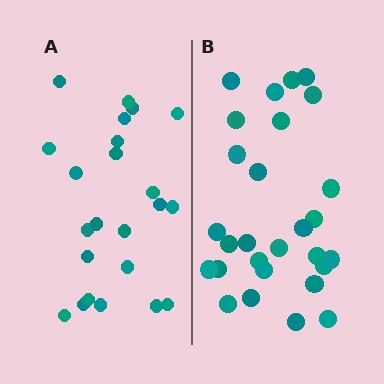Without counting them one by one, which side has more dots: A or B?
Region B (the right region) has more dots.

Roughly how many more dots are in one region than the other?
Region B has about 5 more dots than region A.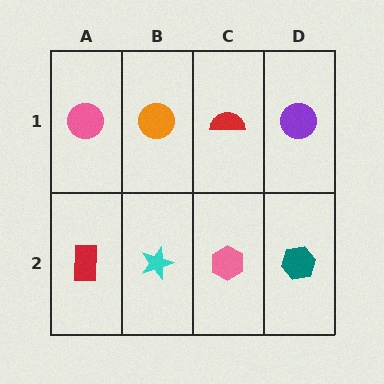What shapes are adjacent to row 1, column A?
A red rectangle (row 2, column A), an orange circle (row 1, column B).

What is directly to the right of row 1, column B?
A red semicircle.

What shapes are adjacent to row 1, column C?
A pink hexagon (row 2, column C), an orange circle (row 1, column B), a purple circle (row 1, column D).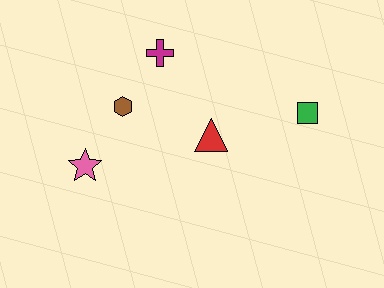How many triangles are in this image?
There is 1 triangle.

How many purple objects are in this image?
There are no purple objects.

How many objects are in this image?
There are 5 objects.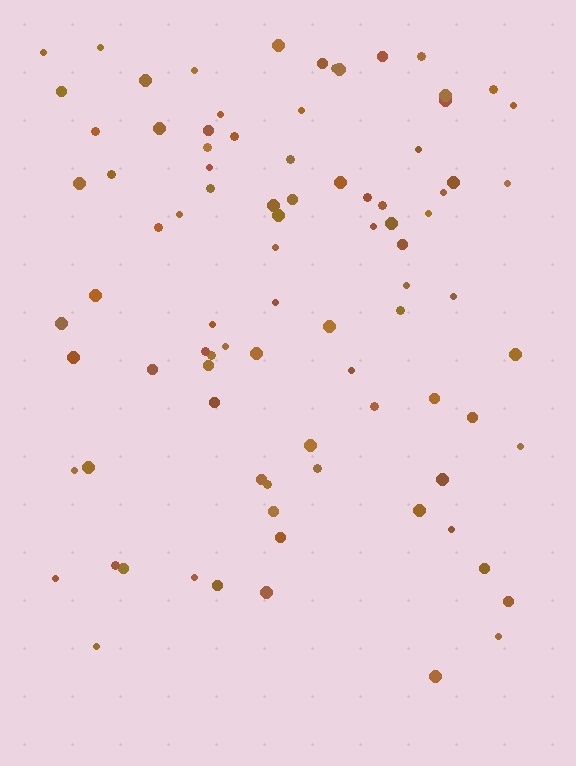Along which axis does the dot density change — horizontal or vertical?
Vertical.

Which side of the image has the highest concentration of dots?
The top.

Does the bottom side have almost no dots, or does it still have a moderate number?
Still a moderate number, just noticeably fewer than the top.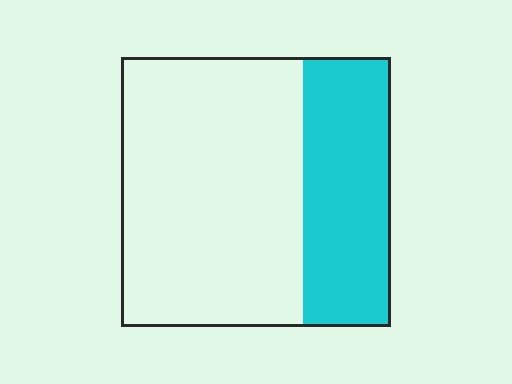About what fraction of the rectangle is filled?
About one third (1/3).